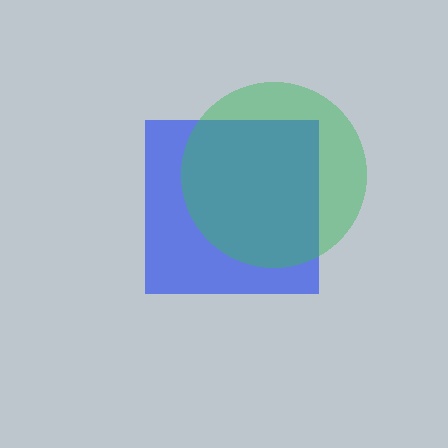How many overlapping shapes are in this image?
There are 2 overlapping shapes in the image.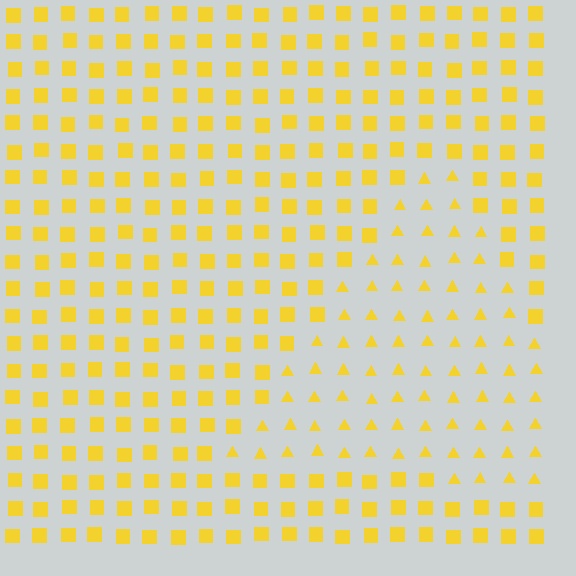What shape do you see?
I see a triangle.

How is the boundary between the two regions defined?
The boundary is defined by a change in element shape: triangles inside vs. squares outside. All elements share the same color and spacing.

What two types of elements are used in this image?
The image uses triangles inside the triangle region and squares outside it.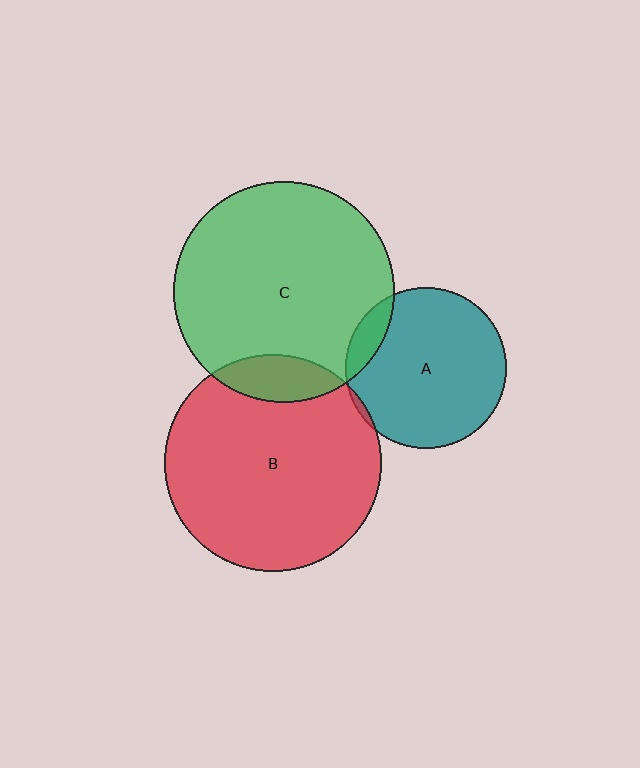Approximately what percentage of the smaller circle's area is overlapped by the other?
Approximately 5%.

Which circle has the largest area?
Circle C (green).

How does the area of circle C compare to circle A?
Approximately 1.9 times.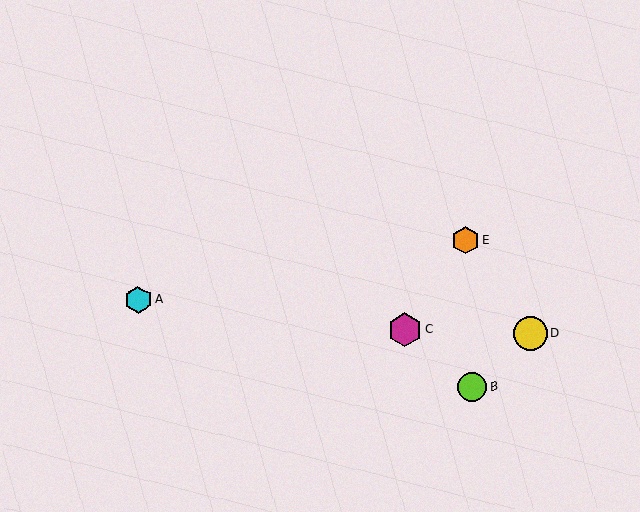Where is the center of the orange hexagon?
The center of the orange hexagon is at (465, 240).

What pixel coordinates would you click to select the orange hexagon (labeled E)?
Click at (465, 240) to select the orange hexagon E.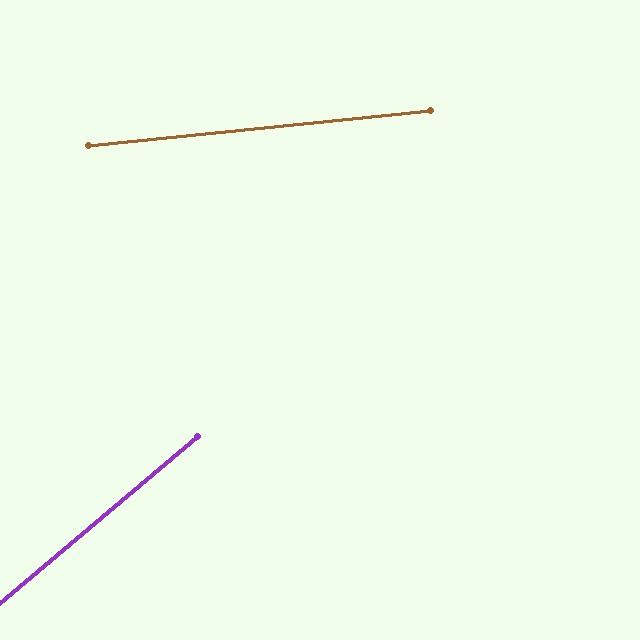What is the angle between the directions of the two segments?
Approximately 34 degrees.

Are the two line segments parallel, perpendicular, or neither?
Neither parallel nor perpendicular — they differ by about 34°.